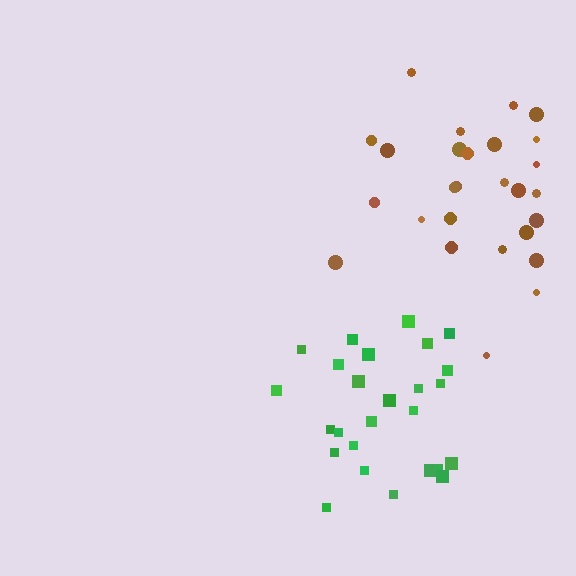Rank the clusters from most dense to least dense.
green, brown.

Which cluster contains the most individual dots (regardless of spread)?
Brown (27).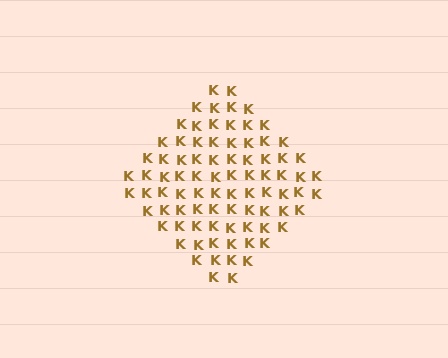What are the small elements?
The small elements are letter K's.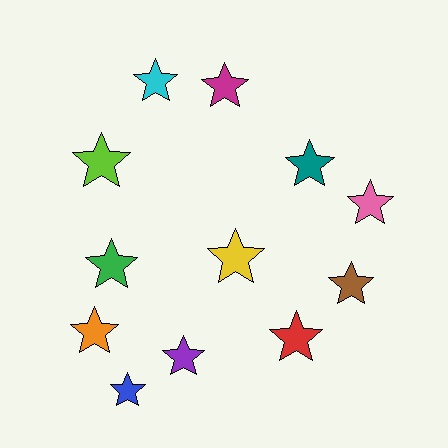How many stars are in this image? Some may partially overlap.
There are 12 stars.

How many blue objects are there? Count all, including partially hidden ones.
There is 1 blue object.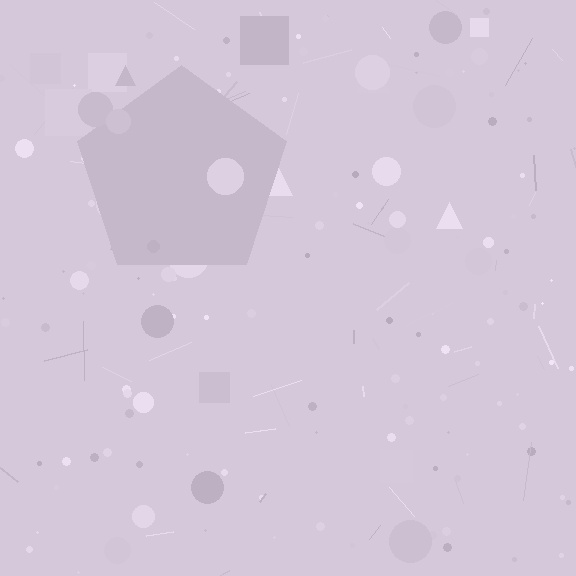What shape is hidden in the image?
A pentagon is hidden in the image.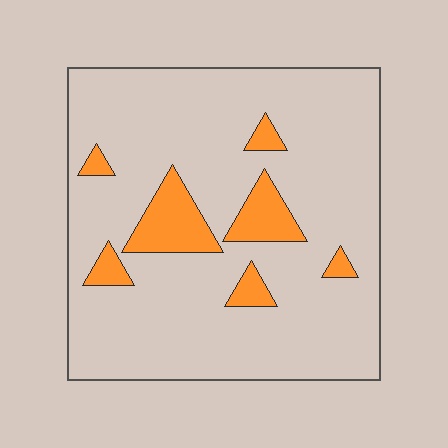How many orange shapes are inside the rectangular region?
7.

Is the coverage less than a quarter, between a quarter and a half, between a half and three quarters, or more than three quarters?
Less than a quarter.